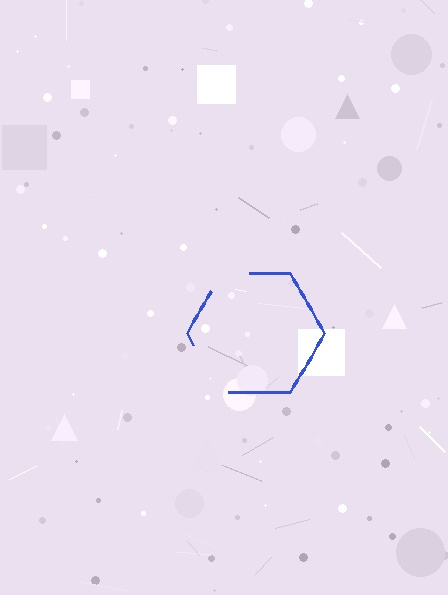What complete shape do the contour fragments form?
The contour fragments form a hexagon.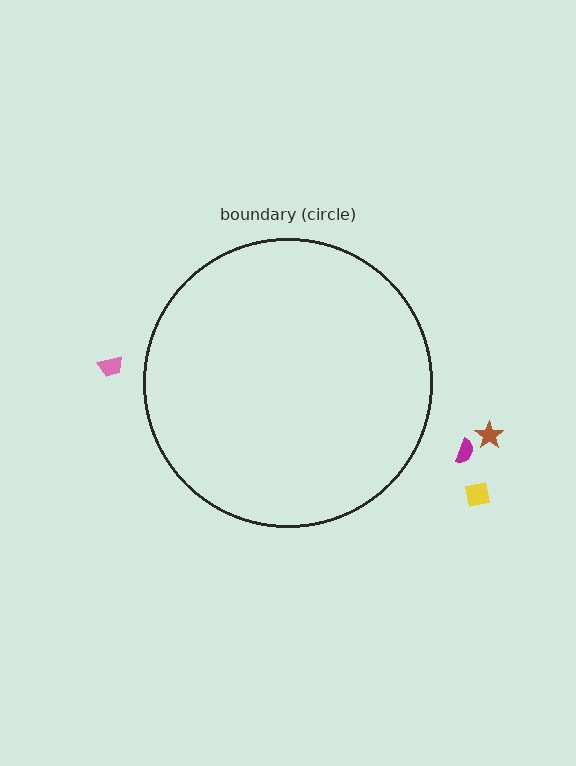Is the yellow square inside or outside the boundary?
Outside.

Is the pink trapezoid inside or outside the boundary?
Outside.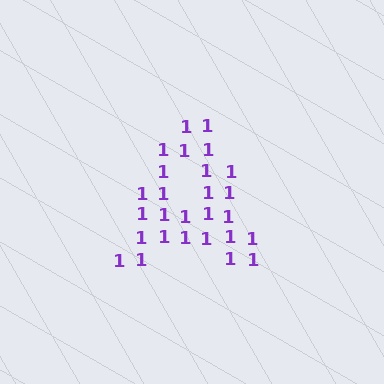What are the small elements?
The small elements are digit 1's.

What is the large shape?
The large shape is the letter A.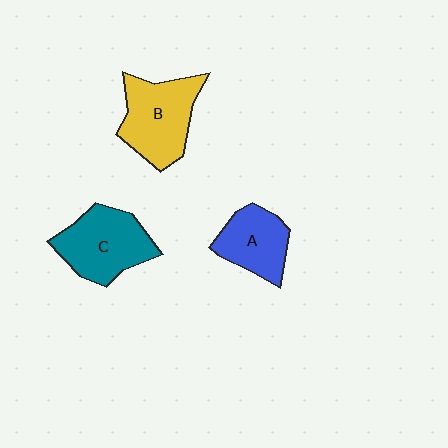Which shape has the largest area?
Shape B (yellow).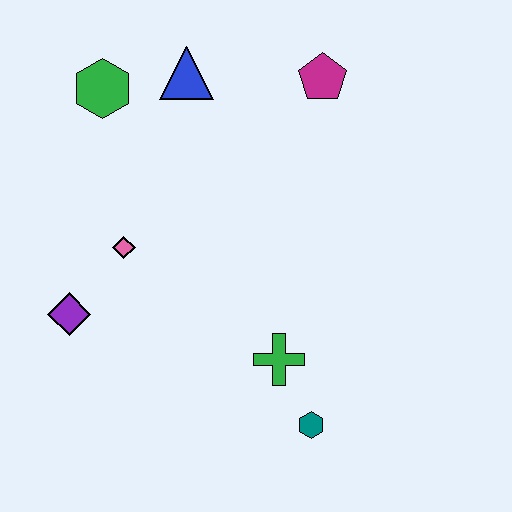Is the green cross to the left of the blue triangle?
No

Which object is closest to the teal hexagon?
The green cross is closest to the teal hexagon.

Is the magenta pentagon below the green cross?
No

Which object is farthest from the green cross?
The green hexagon is farthest from the green cross.